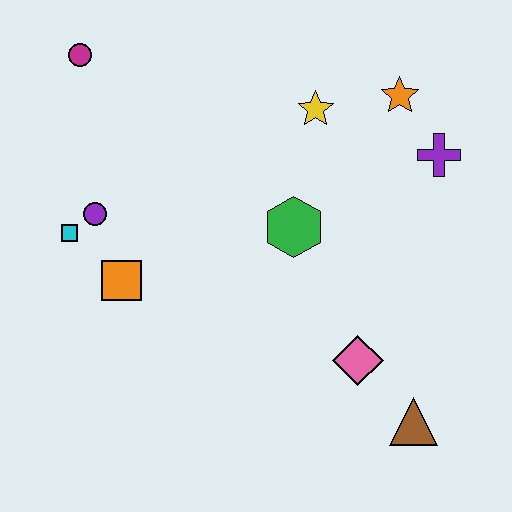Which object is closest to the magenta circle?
The purple circle is closest to the magenta circle.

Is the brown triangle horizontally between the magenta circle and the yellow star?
No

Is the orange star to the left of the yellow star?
No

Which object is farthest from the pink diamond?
The magenta circle is farthest from the pink diamond.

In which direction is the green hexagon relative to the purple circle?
The green hexagon is to the right of the purple circle.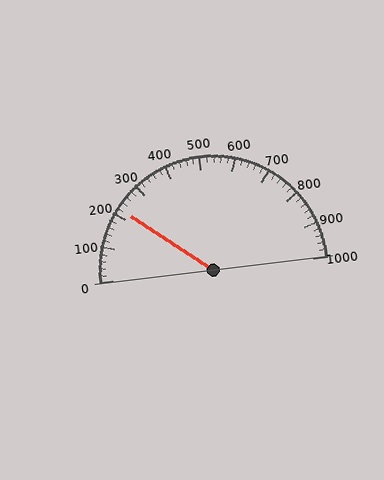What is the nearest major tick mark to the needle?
The nearest major tick mark is 200.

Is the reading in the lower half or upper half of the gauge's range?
The reading is in the lower half of the range (0 to 1000).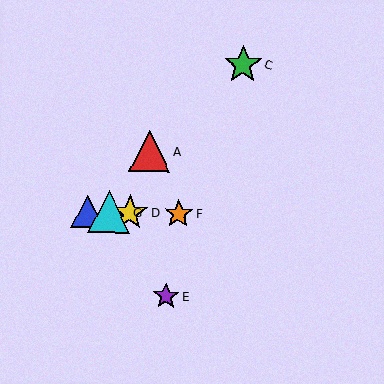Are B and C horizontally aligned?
No, B is at y≈212 and C is at y≈65.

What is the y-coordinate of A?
Object A is at y≈151.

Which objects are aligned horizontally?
Objects B, D, F, G are aligned horizontally.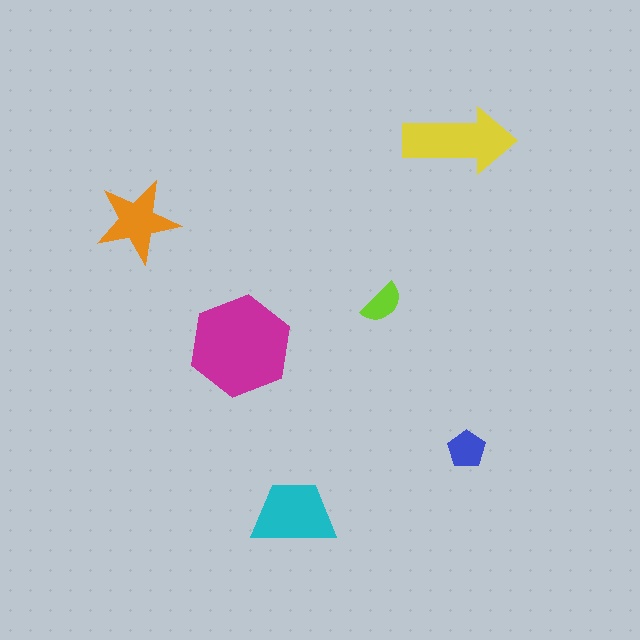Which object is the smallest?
The lime semicircle.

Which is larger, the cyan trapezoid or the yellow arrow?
The yellow arrow.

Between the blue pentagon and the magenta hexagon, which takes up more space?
The magenta hexagon.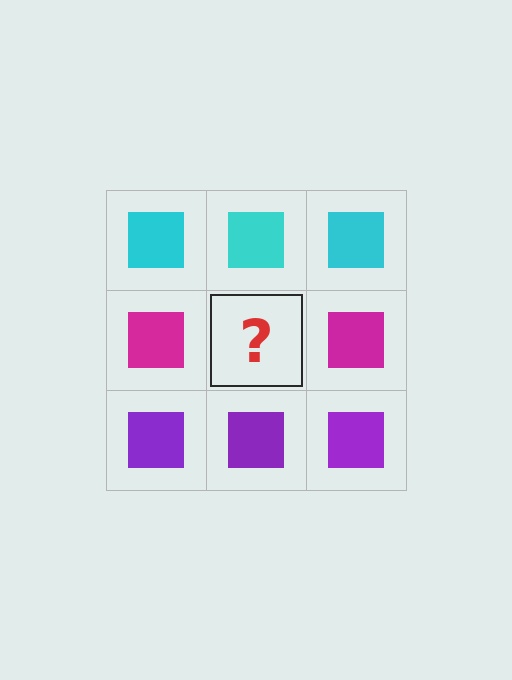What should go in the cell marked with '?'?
The missing cell should contain a magenta square.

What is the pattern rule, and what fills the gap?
The rule is that each row has a consistent color. The gap should be filled with a magenta square.